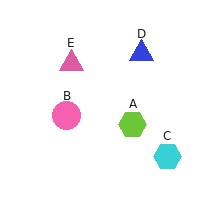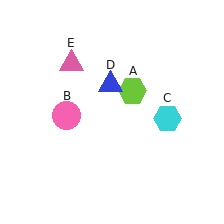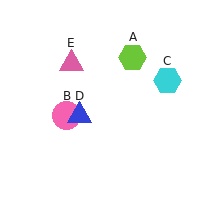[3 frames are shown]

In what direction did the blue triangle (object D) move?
The blue triangle (object D) moved down and to the left.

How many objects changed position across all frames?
3 objects changed position: lime hexagon (object A), cyan hexagon (object C), blue triangle (object D).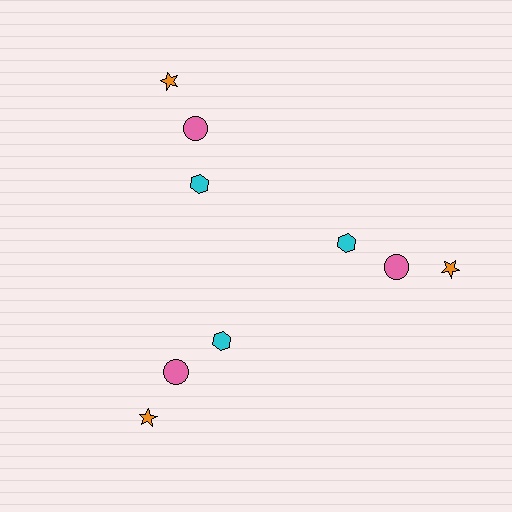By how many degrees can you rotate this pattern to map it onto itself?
The pattern maps onto itself every 120 degrees of rotation.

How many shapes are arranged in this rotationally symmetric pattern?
There are 9 shapes, arranged in 3 groups of 3.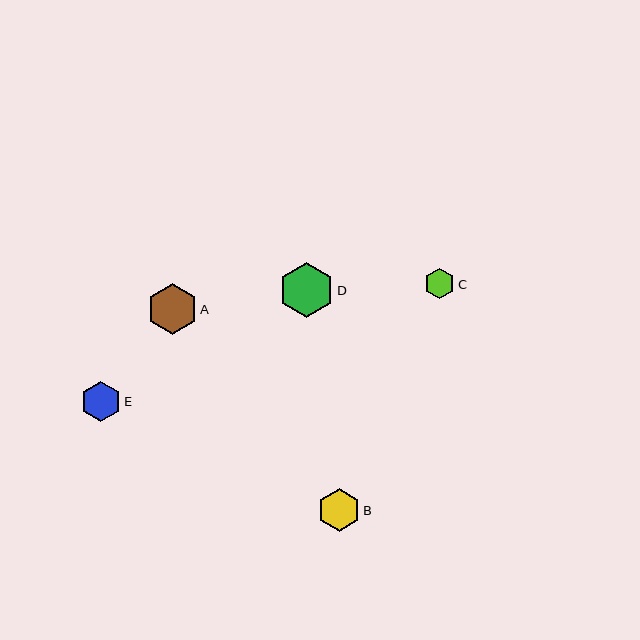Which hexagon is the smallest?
Hexagon C is the smallest with a size of approximately 31 pixels.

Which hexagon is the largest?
Hexagon D is the largest with a size of approximately 56 pixels.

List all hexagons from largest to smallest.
From largest to smallest: D, A, B, E, C.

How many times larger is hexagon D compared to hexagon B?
Hexagon D is approximately 1.3 times the size of hexagon B.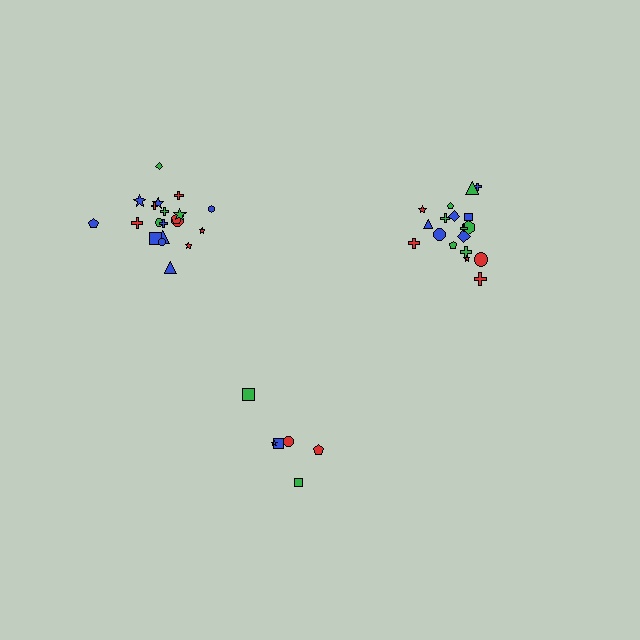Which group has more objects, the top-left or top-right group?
The top-left group.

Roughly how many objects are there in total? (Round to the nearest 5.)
Roughly 45 objects in total.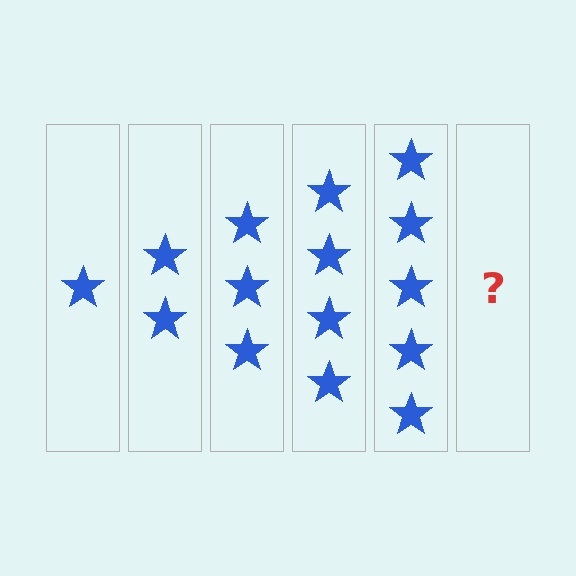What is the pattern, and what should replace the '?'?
The pattern is that each step adds one more star. The '?' should be 6 stars.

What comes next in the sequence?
The next element should be 6 stars.